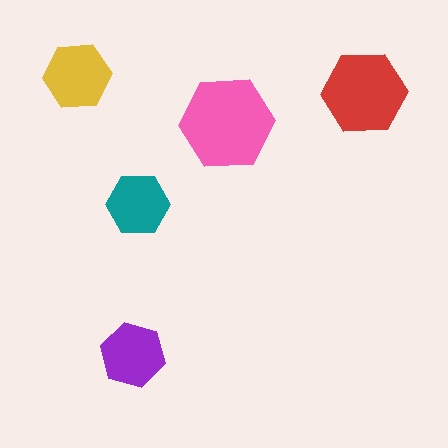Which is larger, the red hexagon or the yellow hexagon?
The red one.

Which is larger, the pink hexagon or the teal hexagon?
The pink one.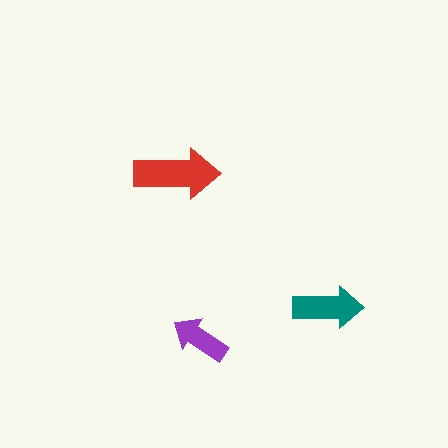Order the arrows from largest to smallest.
the red one, the teal one, the purple one.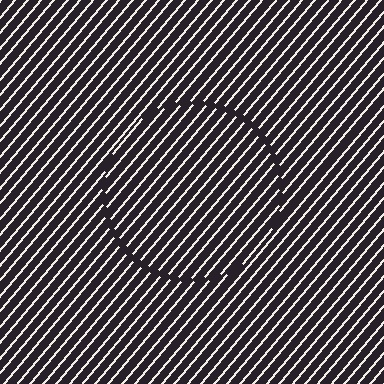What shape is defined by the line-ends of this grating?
An illusory circle. The interior of the shape contains the same grating, shifted by half a period — the contour is defined by the phase discontinuity where line-ends from the inner and outer gratings abut.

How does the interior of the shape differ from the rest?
The interior of the shape contains the same grating, shifted by half a period — the contour is defined by the phase discontinuity where line-ends from the inner and outer gratings abut.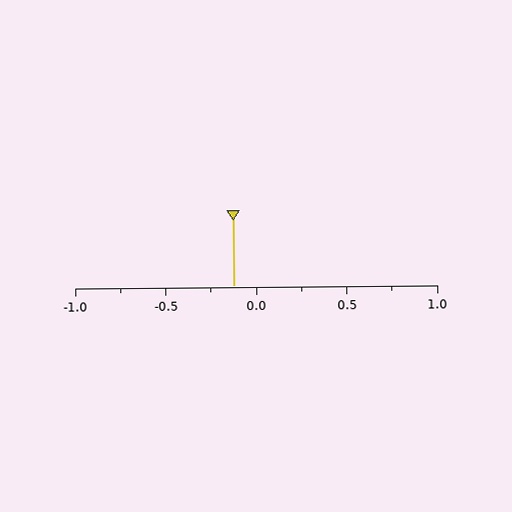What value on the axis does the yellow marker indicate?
The marker indicates approximately -0.12.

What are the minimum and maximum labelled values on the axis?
The axis runs from -1.0 to 1.0.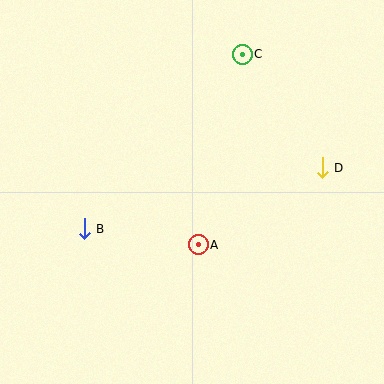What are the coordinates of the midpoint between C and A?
The midpoint between C and A is at (220, 149).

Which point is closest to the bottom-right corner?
Point D is closest to the bottom-right corner.